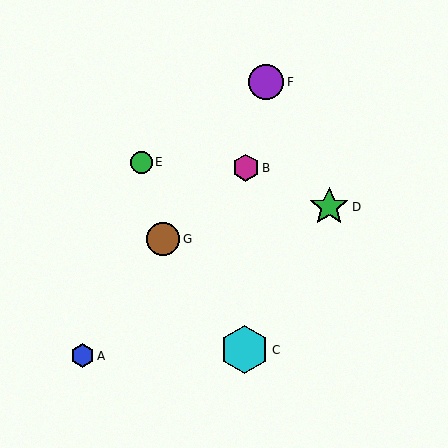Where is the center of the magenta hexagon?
The center of the magenta hexagon is at (246, 168).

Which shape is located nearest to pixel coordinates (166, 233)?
The brown circle (labeled G) at (163, 239) is nearest to that location.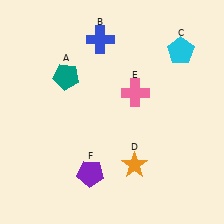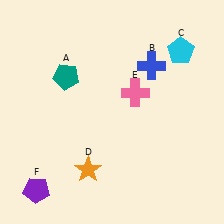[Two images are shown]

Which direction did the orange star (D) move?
The orange star (D) moved left.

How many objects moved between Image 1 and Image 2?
3 objects moved between the two images.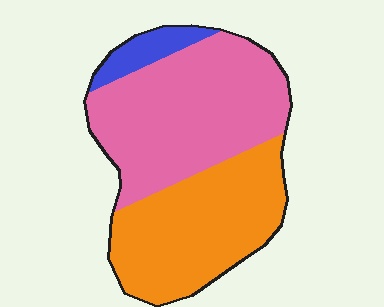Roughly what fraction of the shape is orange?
Orange covers about 40% of the shape.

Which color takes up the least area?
Blue, at roughly 5%.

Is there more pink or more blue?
Pink.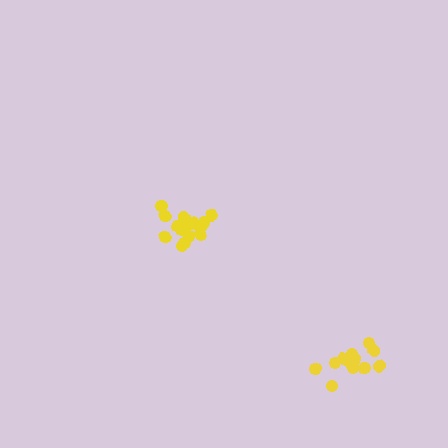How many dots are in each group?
Group 1: 16 dots, Group 2: 15 dots (31 total).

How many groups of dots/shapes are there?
There are 2 groups.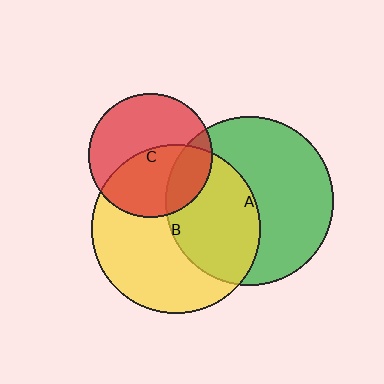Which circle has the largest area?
Circle B (yellow).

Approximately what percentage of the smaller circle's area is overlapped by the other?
Approximately 50%.